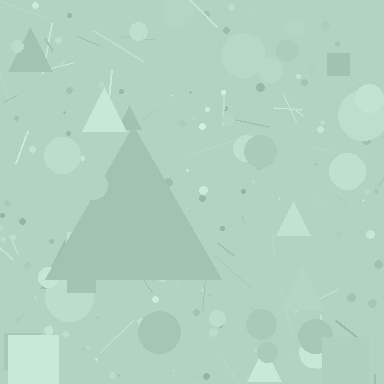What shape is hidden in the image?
A triangle is hidden in the image.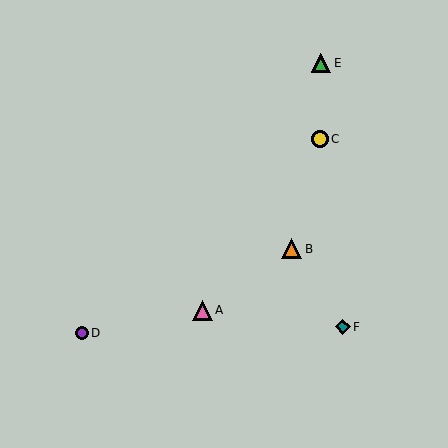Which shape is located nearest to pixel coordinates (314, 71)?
The green triangle (labeled E) at (321, 63) is nearest to that location.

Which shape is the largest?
The orange triangle (labeled B) is the largest.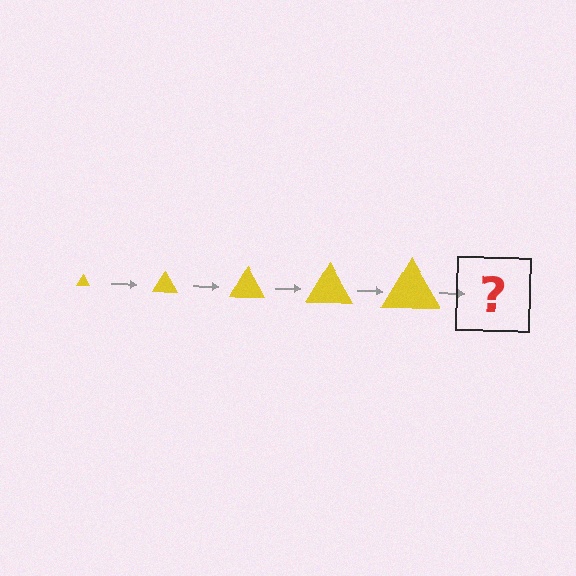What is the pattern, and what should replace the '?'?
The pattern is that the triangle gets progressively larger each step. The '?' should be a yellow triangle, larger than the previous one.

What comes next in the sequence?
The next element should be a yellow triangle, larger than the previous one.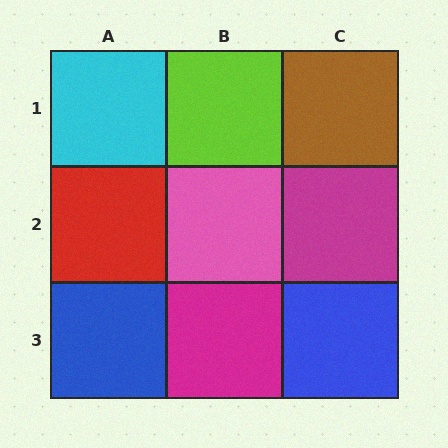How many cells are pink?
1 cell is pink.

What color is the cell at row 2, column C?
Magenta.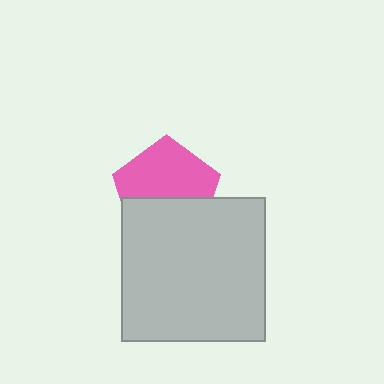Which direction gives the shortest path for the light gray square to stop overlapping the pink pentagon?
Moving down gives the shortest separation.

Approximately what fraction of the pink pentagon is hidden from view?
Roughly 42% of the pink pentagon is hidden behind the light gray square.